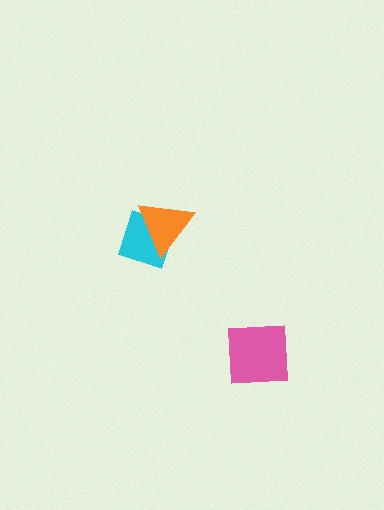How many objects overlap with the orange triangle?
1 object overlaps with the orange triangle.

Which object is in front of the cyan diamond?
The orange triangle is in front of the cyan diamond.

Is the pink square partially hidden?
No, no other shape covers it.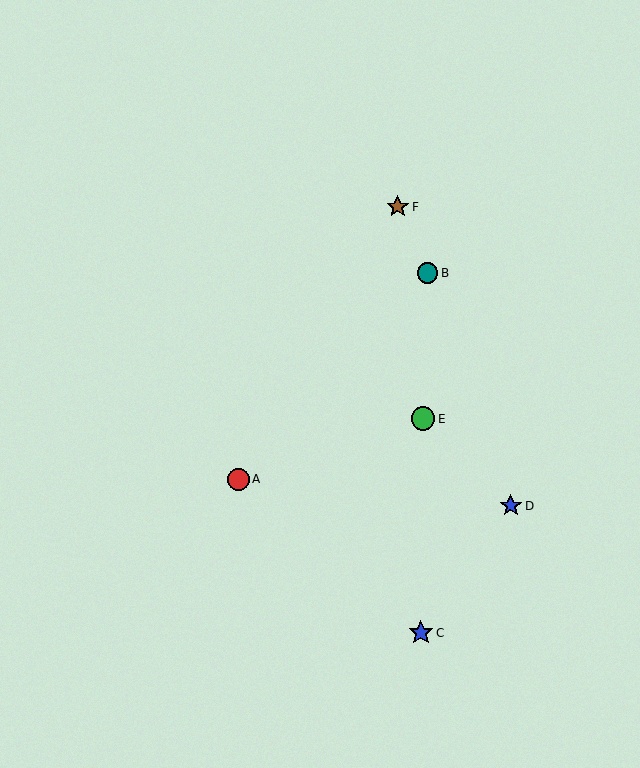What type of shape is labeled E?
Shape E is a green circle.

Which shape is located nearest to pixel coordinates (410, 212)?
The brown star (labeled F) at (398, 207) is nearest to that location.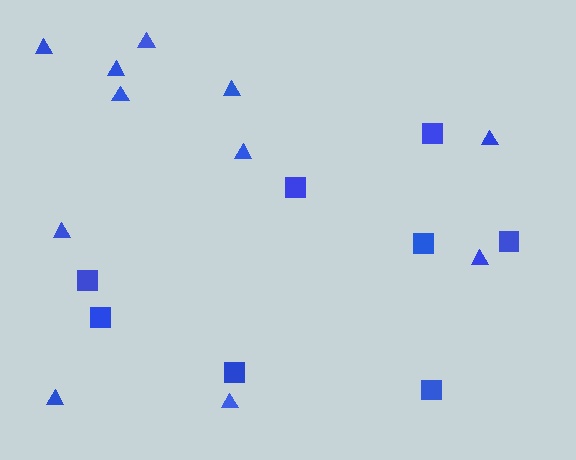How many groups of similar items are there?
There are 2 groups: one group of triangles (11) and one group of squares (8).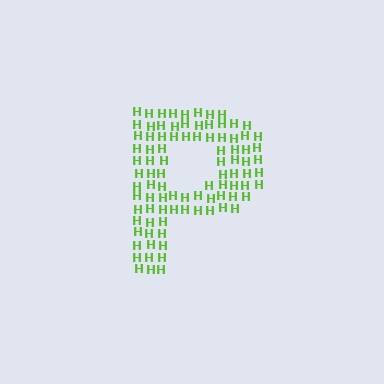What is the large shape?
The large shape is the letter P.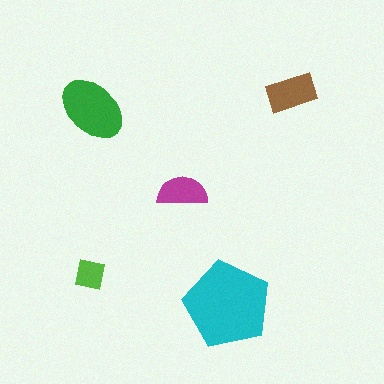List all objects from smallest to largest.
The lime square, the magenta semicircle, the brown rectangle, the green ellipse, the cyan pentagon.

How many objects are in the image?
There are 5 objects in the image.